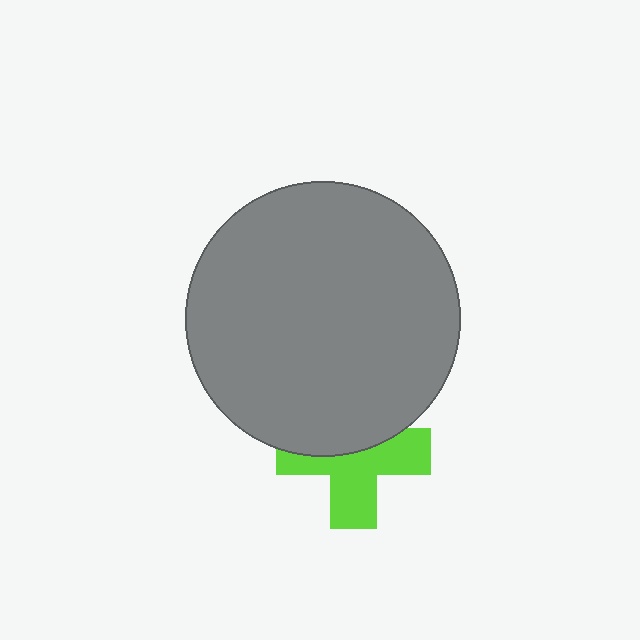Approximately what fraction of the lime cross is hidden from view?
Roughly 44% of the lime cross is hidden behind the gray circle.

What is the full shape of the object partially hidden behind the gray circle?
The partially hidden object is a lime cross.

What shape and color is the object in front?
The object in front is a gray circle.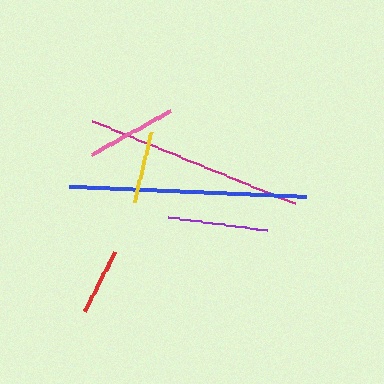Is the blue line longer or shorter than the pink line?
The blue line is longer than the pink line.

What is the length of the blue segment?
The blue segment is approximately 237 pixels long.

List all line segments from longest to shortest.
From longest to shortest: blue, magenta, purple, pink, yellow, red.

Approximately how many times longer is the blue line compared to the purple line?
The blue line is approximately 2.3 times the length of the purple line.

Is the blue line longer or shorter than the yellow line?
The blue line is longer than the yellow line.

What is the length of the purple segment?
The purple segment is approximately 101 pixels long.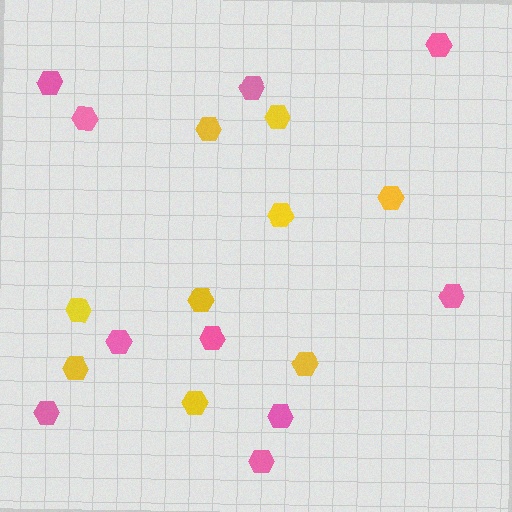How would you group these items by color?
There are 2 groups: one group of pink hexagons (10) and one group of yellow hexagons (9).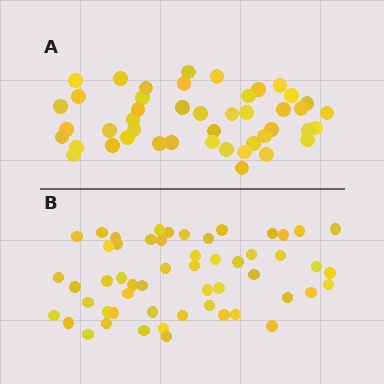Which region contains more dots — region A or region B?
Region B (the bottom region) has more dots.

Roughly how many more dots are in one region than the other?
Region B has roughly 8 or so more dots than region A.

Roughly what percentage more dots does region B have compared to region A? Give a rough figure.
About 20% more.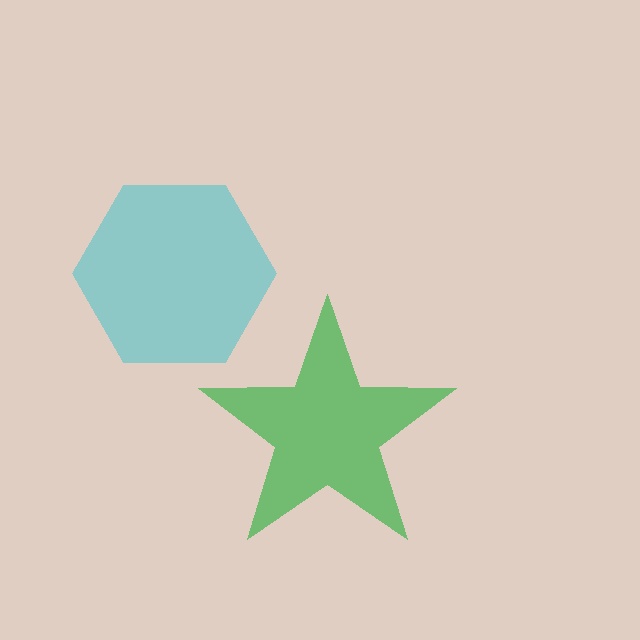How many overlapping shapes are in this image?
There are 2 overlapping shapes in the image.